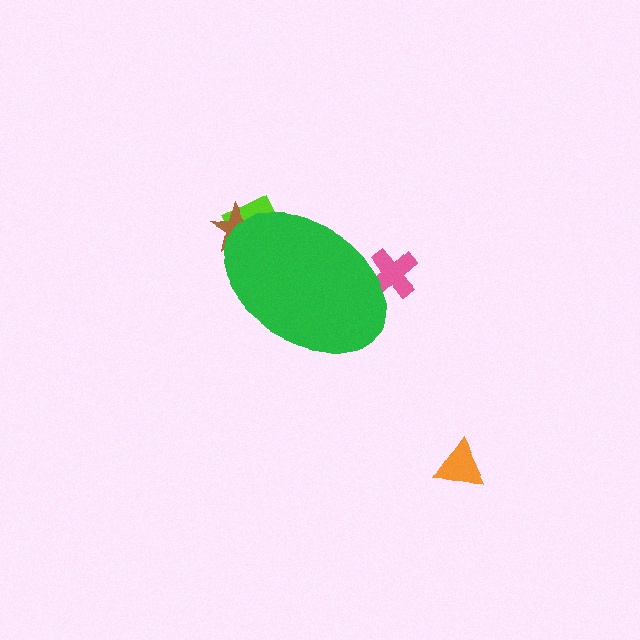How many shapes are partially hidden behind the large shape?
3 shapes are partially hidden.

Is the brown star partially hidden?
Yes, the brown star is partially hidden behind the green ellipse.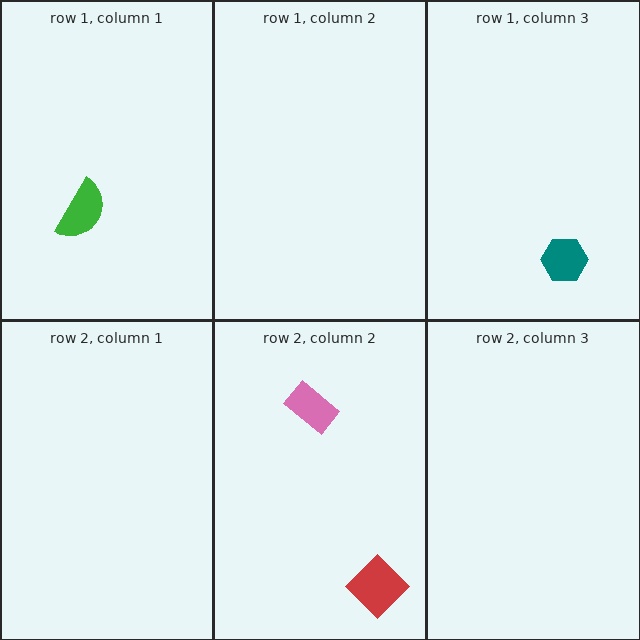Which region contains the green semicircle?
The row 1, column 1 region.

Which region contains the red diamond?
The row 2, column 2 region.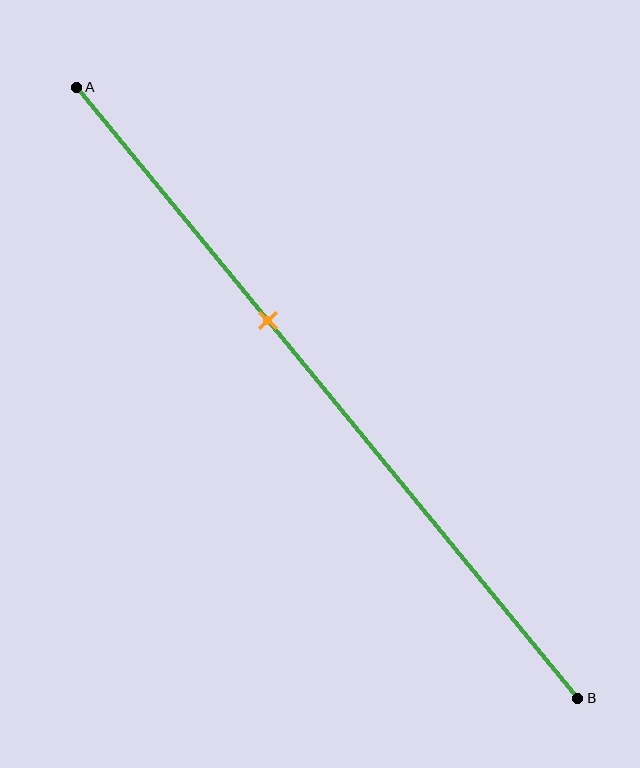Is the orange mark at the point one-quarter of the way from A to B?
No, the mark is at about 40% from A, not at the 25% one-quarter point.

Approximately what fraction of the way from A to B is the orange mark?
The orange mark is approximately 40% of the way from A to B.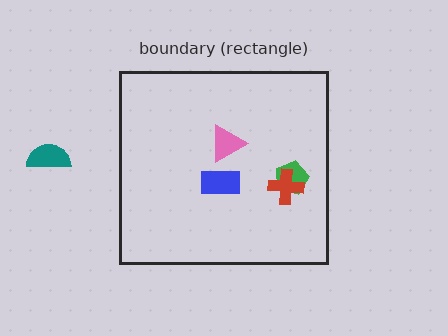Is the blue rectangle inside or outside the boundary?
Inside.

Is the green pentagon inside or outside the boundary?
Inside.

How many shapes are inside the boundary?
4 inside, 1 outside.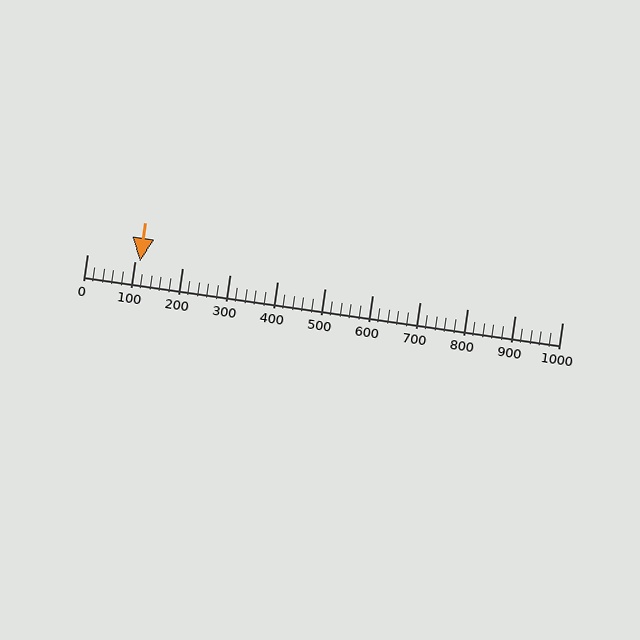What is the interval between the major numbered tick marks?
The major tick marks are spaced 100 units apart.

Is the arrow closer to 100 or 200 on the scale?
The arrow is closer to 100.